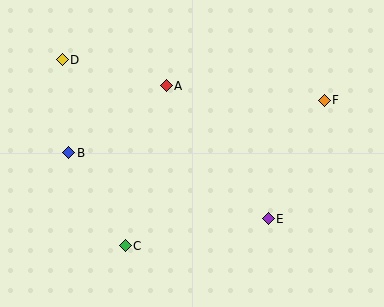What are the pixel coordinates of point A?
Point A is at (166, 86).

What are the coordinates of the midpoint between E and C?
The midpoint between E and C is at (197, 232).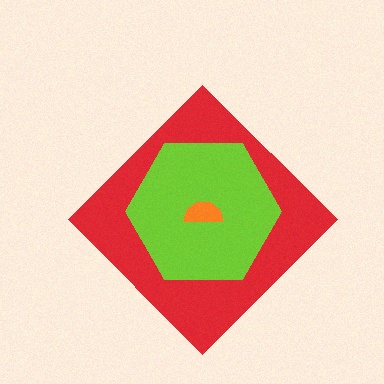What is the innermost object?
The orange semicircle.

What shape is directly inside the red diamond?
The lime hexagon.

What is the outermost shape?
The red diamond.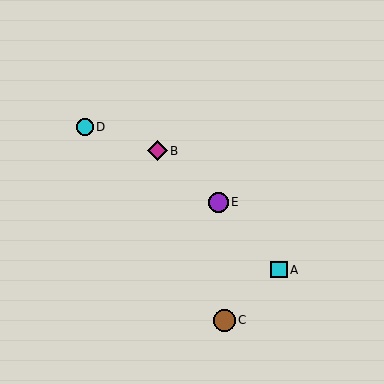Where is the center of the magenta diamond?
The center of the magenta diamond is at (157, 151).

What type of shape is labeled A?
Shape A is a cyan square.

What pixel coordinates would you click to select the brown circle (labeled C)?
Click at (224, 320) to select the brown circle C.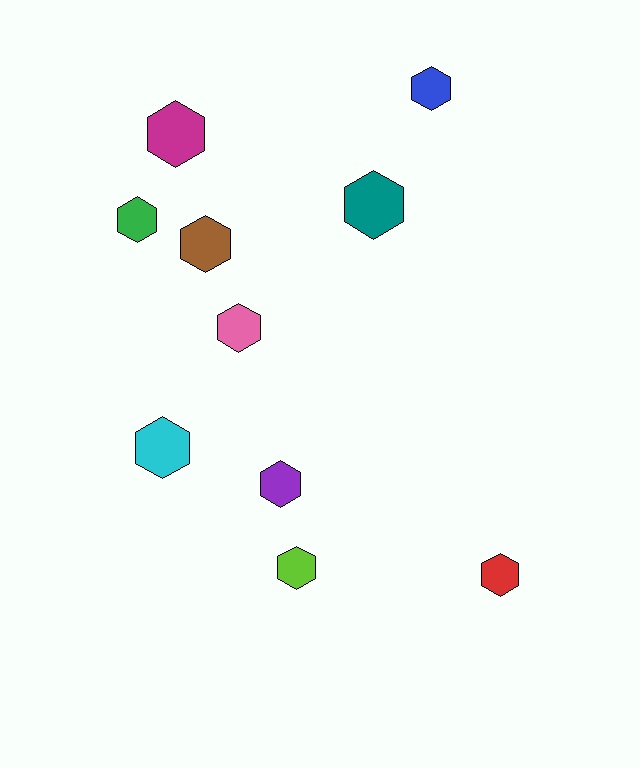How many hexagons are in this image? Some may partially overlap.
There are 10 hexagons.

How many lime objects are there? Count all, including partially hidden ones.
There is 1 lime object.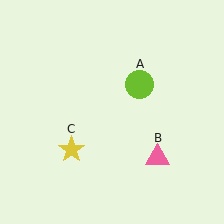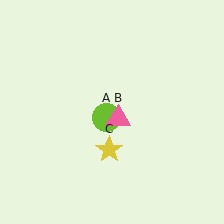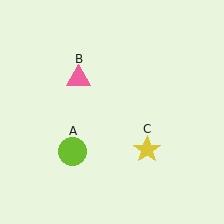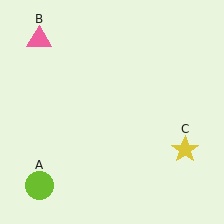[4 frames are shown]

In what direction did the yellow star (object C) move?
The yellow star (object C) moved right.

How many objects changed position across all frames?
3 objects changed position: lime circle (object A), pink triangle (object B), yellow star (object C).